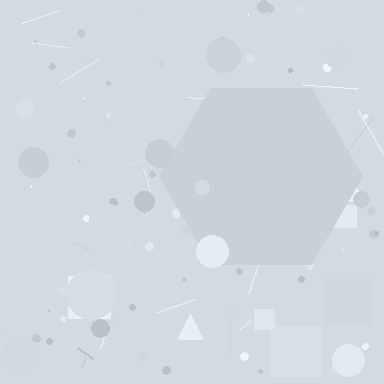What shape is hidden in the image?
A hexagon is hidden in the image.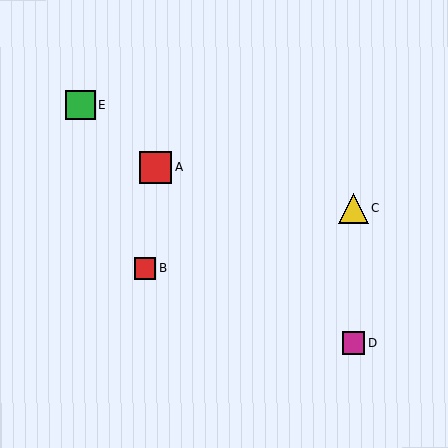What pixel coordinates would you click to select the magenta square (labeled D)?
Click at (354, 343) to select the magenta square D.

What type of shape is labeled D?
Shape D is a magenta square.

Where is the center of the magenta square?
The center of the magenta square is at (354, 343).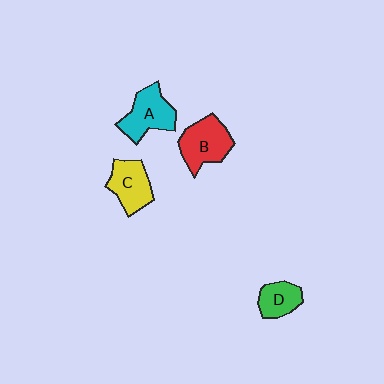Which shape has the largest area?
Shape B (red).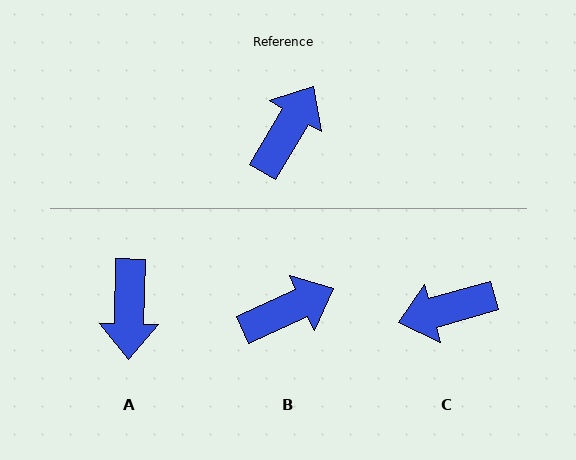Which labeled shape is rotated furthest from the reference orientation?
A, about 150 degrees away.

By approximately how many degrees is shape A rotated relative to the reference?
Approximately 150 degrees clockwise.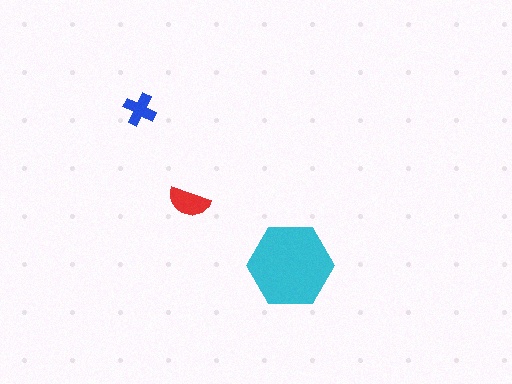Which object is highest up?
The blue cross is topmost.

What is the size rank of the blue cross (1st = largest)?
3rd.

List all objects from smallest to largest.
The blue cross, the red semicircle, the cyan hexagon.